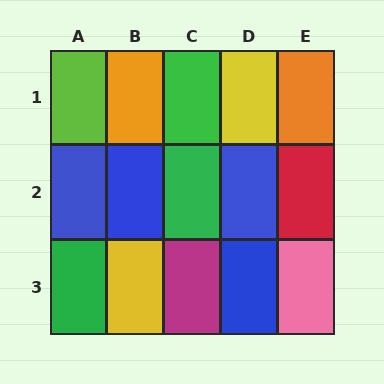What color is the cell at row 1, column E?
Orange.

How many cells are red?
1 cell is red.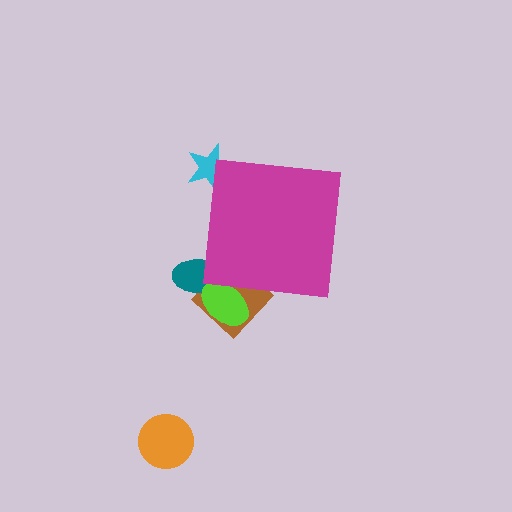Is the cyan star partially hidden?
Yes, the cyan star is partially hidden behind the magenta square.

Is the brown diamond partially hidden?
Yes, the brown diamond is partially hidden behind the magenta square.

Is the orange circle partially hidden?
No, the orange circle is fully visible.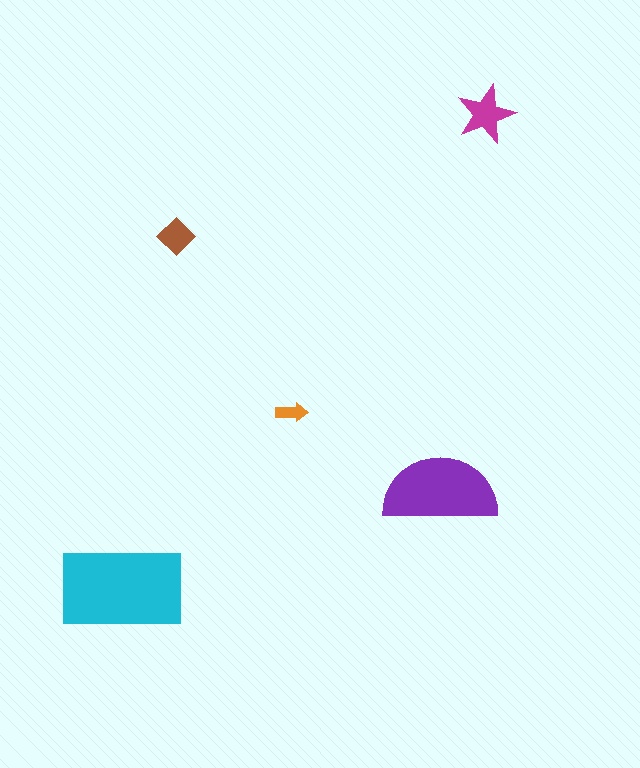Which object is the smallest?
The orange arrow.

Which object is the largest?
The cyan rectangle.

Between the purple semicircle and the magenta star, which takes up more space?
The purple semicircle.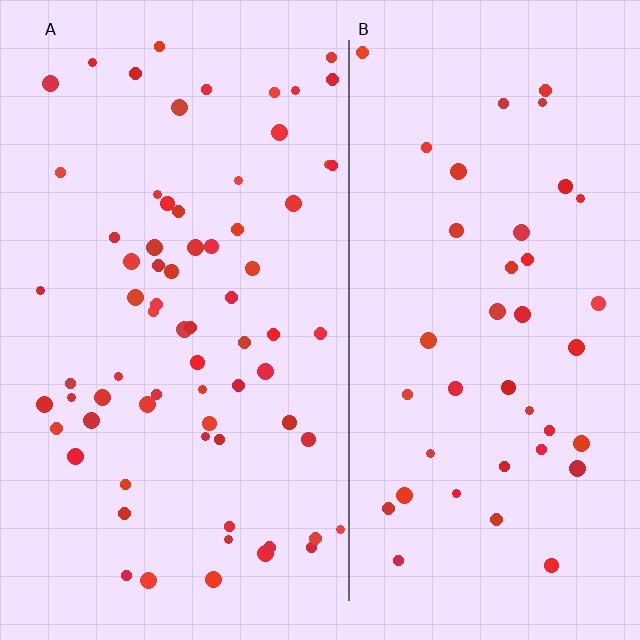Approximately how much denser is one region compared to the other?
Approximately 1.7× — region A over region B.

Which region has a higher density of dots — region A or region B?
A (the left).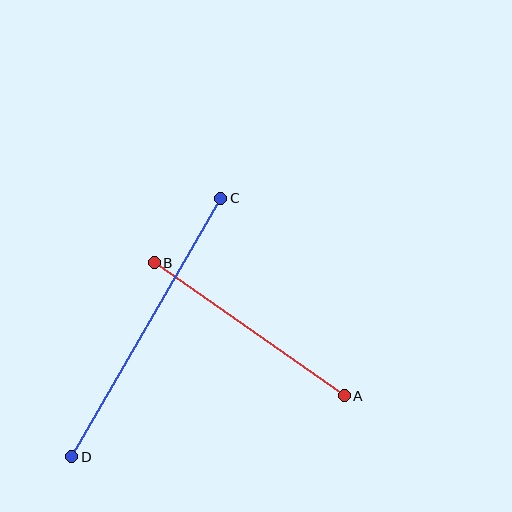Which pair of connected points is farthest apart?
Points C and D are farthest apart.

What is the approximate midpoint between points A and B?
The midpoint is at approximately (249, 329) pixels.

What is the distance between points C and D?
The distance is approximately 299 pixels.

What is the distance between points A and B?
The distance is approximately 232 pixels.